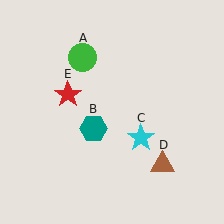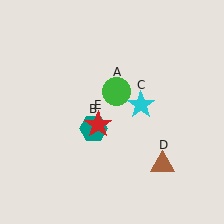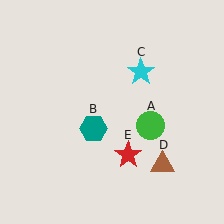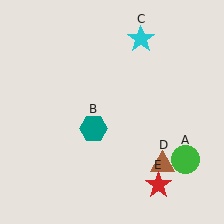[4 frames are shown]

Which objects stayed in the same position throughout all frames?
Teal hexagon (object B) and brown triangle (object D) remained stationary.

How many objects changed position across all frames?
3 objects changed position: green circle (object A), cyan star (object C), red star (object E).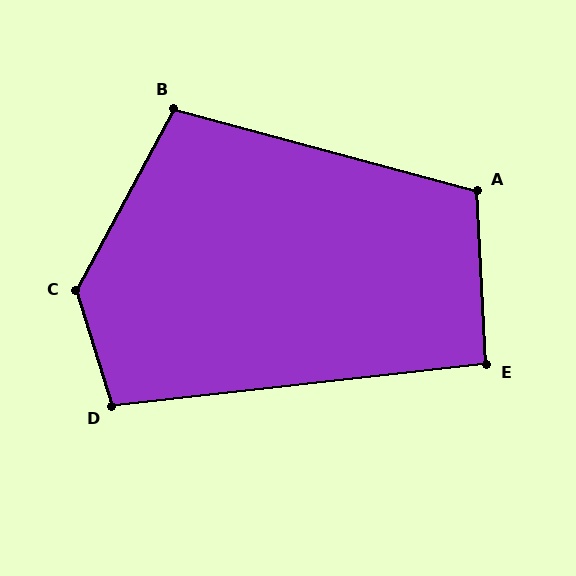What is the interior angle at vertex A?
Approximately 108 degrees (obtuse).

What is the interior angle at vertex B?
Approximately 103 degrees (obtuse).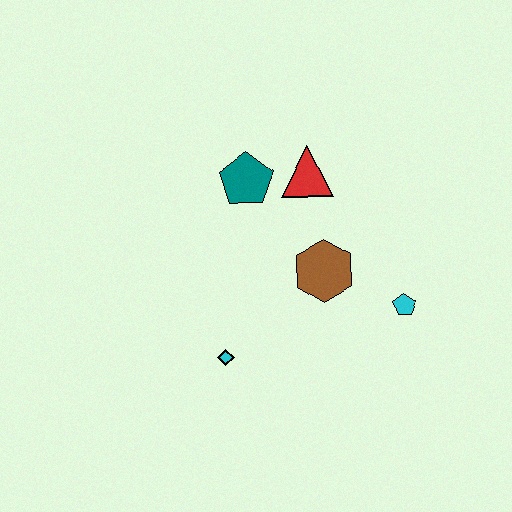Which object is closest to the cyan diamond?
The brown hexagon is closest to the cyan diamond.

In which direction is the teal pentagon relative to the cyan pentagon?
The teal pentagon is to the left of the cyan pentagon.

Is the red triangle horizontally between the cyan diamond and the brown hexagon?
Yes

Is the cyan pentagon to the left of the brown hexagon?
No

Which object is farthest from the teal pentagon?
The cyan pentagon is farthest from the teal pentagon.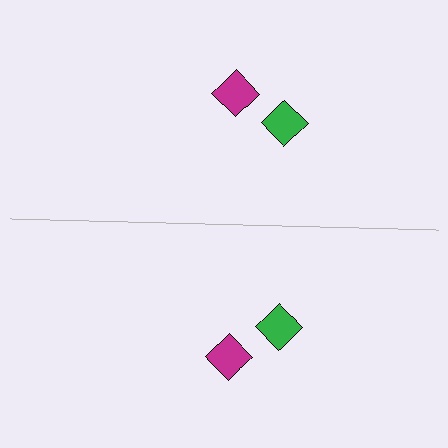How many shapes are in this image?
There are 4 shapes in this image.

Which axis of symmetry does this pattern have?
The pattern has a horizontal axis of symmetry running through the center of the image.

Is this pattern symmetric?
Yes, this pattern has bilateral (reflection) symmetry.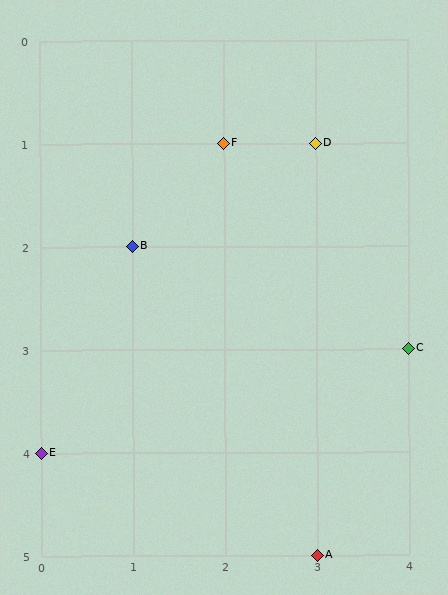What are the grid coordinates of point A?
Point A is at grid coordinates (3, 5).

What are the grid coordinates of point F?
Point F is at grid coordinates (2, 1).